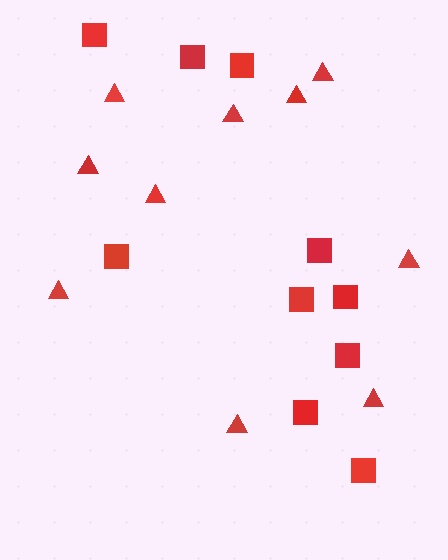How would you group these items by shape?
There are 2 groups: one group of triangles (10) and one group of squares (10).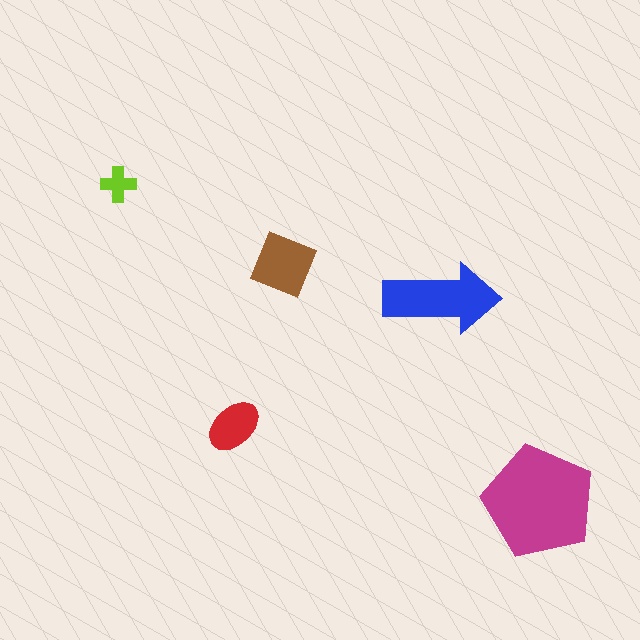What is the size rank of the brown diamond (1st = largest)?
3rd.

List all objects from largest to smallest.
The magenta pentagon, the blue arrow, the brown diamond, the red ellipse, the lime cross.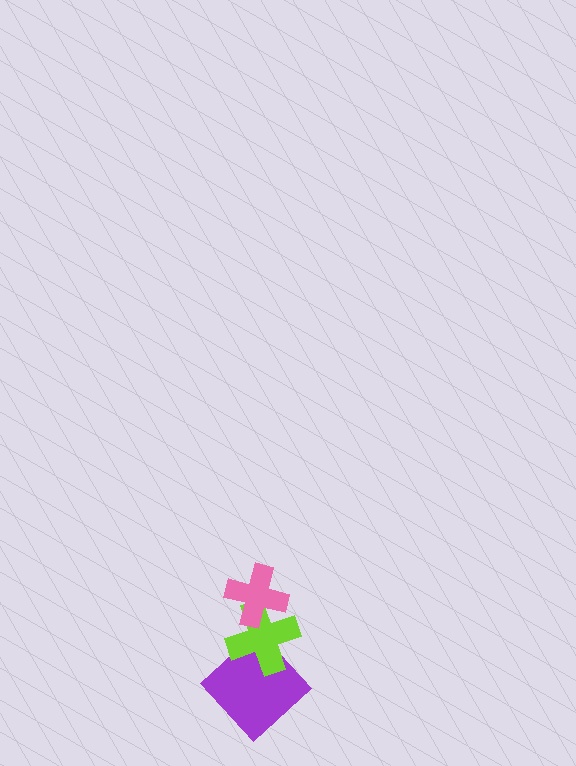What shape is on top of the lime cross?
The pink cross is on top of the lime cross.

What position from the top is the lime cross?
The lime cross is 2nd from the top.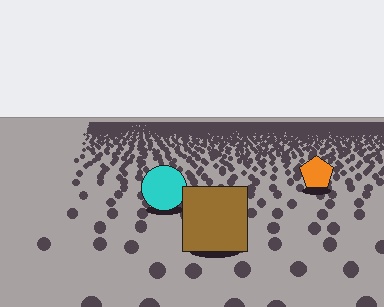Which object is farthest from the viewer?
The orange pentagon is farthest from the viewer. It appears smaller and the ground texture around it is denser.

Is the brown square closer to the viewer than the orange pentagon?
Yes. The brown square is closer — you can tell from the texture gradient: the ground texture is coarser near it.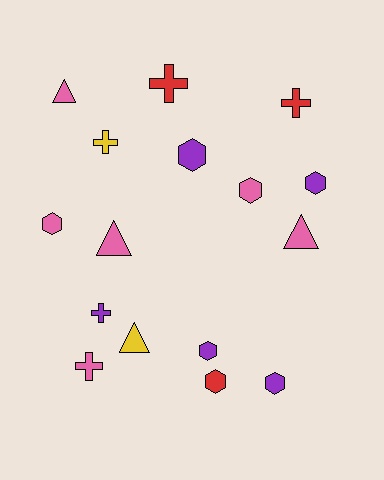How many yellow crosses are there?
There is 1 yellow cross.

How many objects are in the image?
There are 16 objects.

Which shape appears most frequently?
Hexagon, with 7 objects.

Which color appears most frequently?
Pink, with 6 objects.